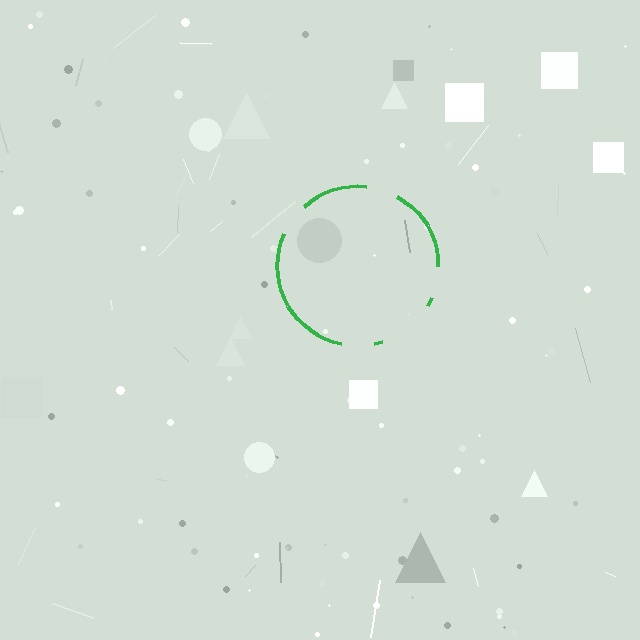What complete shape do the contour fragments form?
The contour fragments form a circle.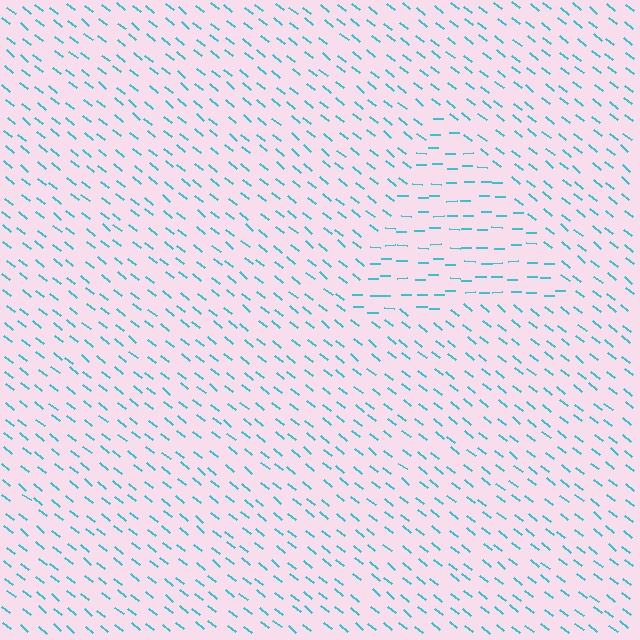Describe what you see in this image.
The image is filled with small cyan line segments. A triangle region in the image has lines oriented differently from the surrounding lines, creating a visible texture boundary.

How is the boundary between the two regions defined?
The boundary is defined purely by a change in line orientation (approximately 39 degrees difference). All lines are the same color and thickness.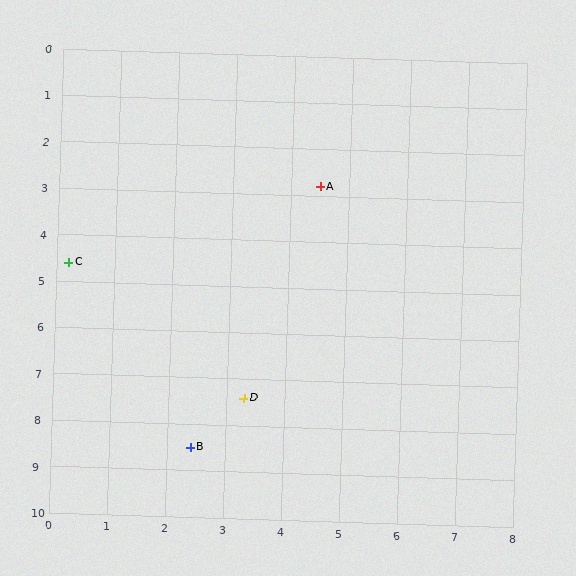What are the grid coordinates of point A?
Point A is at approximately (4.5, 2.8).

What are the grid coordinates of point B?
Point B is at approximately (2.4, 8.5).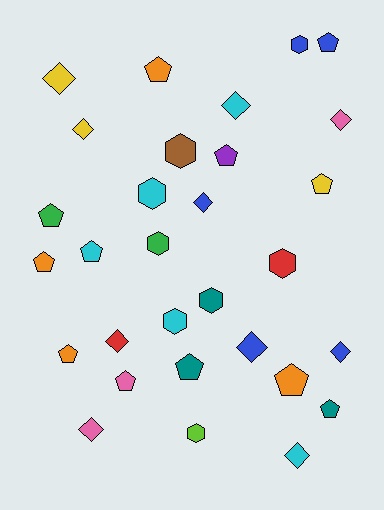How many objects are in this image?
There are 30 objects.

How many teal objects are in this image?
There are 3 teal objects.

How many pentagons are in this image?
There are 12 pentagons.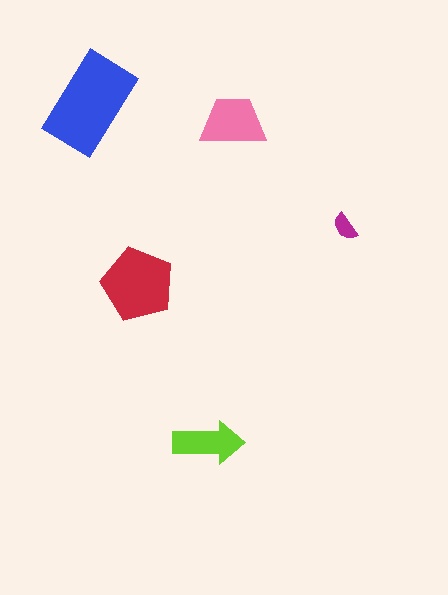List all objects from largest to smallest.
The blue rectangle, the red pentagon, the pink trapezoid, the lime arrow, the magenta semicircle.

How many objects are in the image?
There are 5 objects in the image.